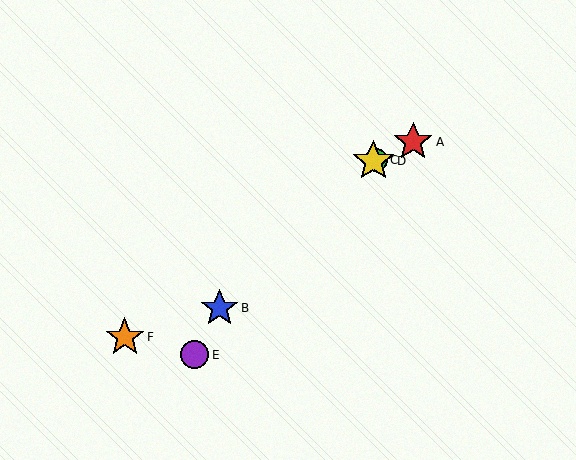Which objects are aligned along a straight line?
Objects A, C, D are aligned along a straight line.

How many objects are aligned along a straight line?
3 objects (A, C, D) are aligned along a straight line.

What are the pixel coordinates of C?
Object C is at (376, 160).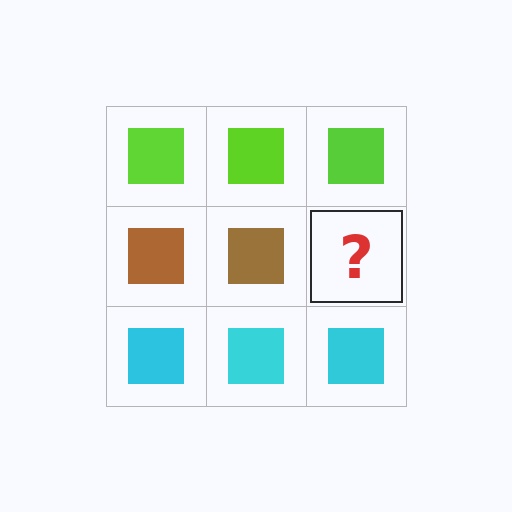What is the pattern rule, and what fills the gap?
The rule is that each row has a consistent color. The gap should be filled with a brown square.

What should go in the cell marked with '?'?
The missing cell should contain a brown square.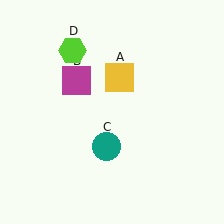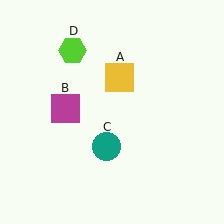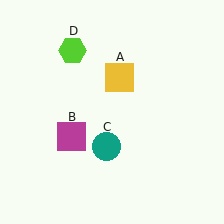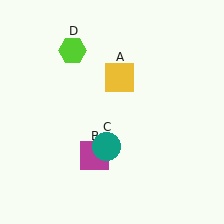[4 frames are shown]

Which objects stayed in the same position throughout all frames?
Yellow square (object A) and teal circle (object C) and lime hexagon (object D) remained stationary.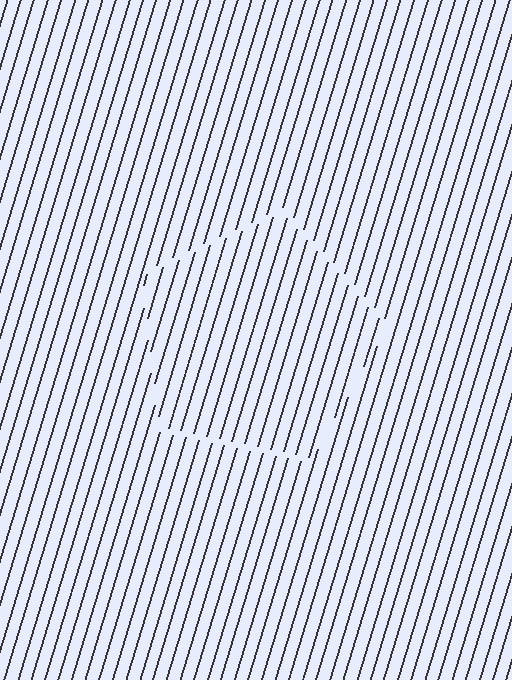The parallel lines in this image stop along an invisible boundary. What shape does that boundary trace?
An illusory pentagon. The interior of the shape contains the same grating, shifted by half a period — the contour is defined by the phase discontinuity where line-ends from the inner and outer gratings abut.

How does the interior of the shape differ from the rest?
The interior of the shape contains the same grating, shifted by half a period — the contour is defined by the phase discontinuity where line-ends from the inner and outer gratings abut.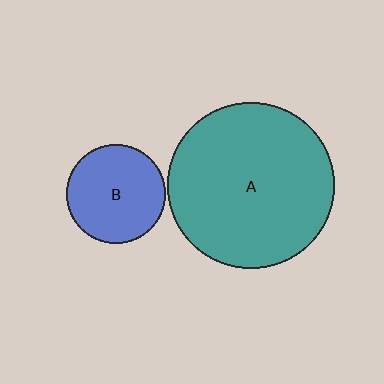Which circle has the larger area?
Circle A (teal).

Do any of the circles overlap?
No, none of the circles overlap.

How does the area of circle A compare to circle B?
Approximately 2.8 times.